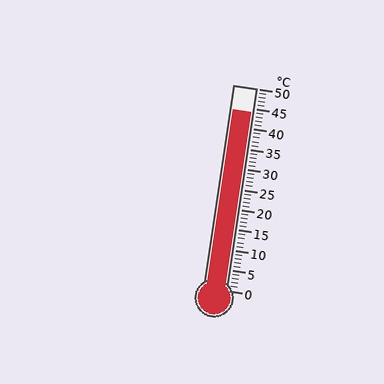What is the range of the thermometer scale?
The thermometer scale ranges from 0°C to 50°C.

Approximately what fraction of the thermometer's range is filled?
The thermometer is filled to approximately 90% of its range.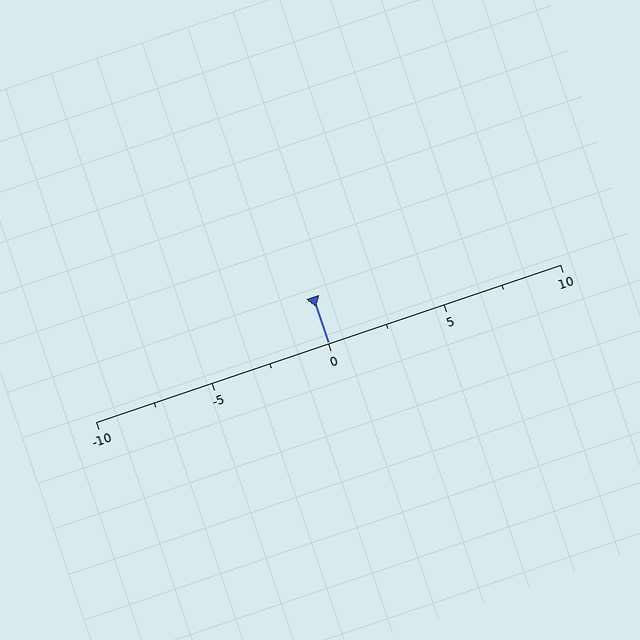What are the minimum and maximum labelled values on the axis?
The axis runs from -10 to 10.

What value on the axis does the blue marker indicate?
The marker indicates approximately 0.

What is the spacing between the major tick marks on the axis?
The major ticks are spaced 5 apart.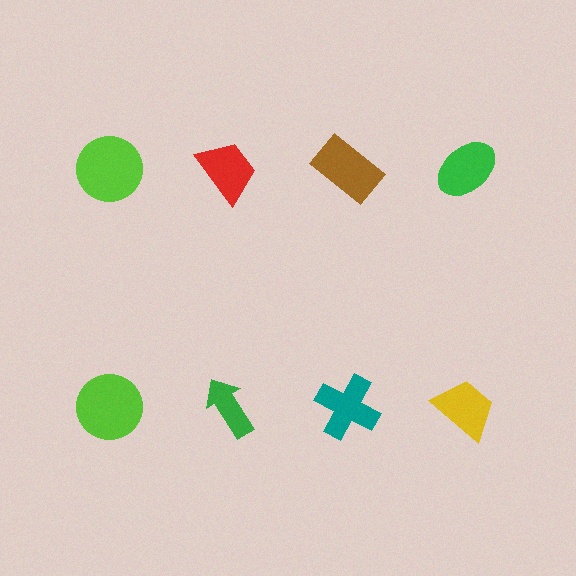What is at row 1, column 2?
A red trapezoid.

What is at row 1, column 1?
A lime circle.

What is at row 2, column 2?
A green arrow.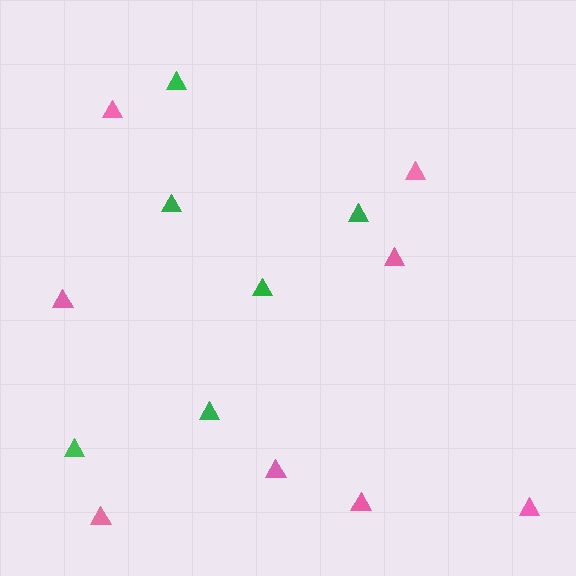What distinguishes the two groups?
There are 2 groups: one group of green triangles (6) and one group of pink triangles (8).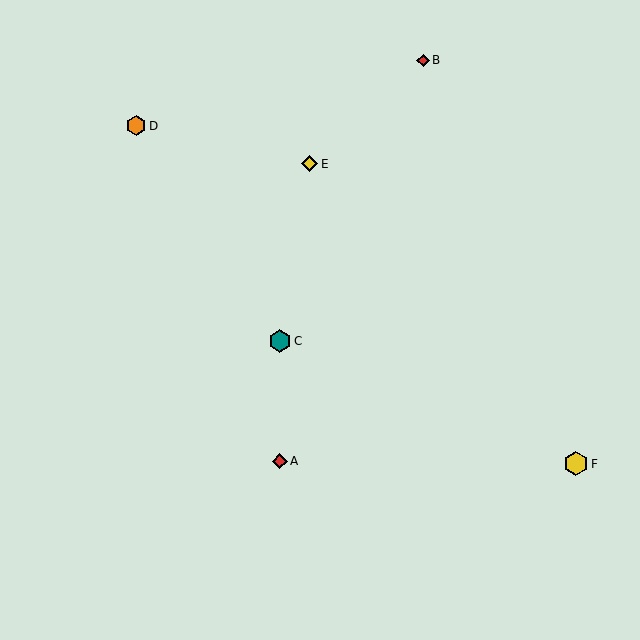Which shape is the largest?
The yellow hexagon (labeled F) is the largest.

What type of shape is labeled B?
Shape B is a red diamond.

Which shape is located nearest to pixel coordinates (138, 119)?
The orange hexagon (labeled D) at (136, 126) is nearest to that location.